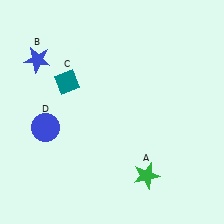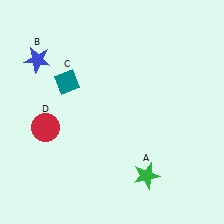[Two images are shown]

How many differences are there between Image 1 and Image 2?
There is 1 difference between the two images.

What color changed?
The circle (D) changed from blue in Image 1 to red in Image 2.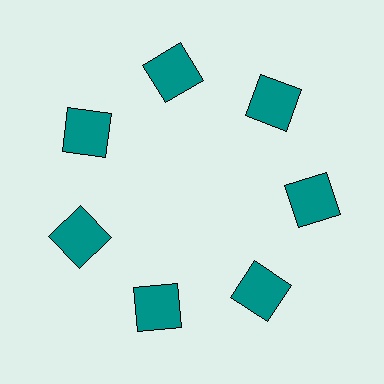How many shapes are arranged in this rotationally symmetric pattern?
There are 7 shapes, arranged in 7 groups of 1.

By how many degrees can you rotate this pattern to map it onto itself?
The pattern maps onto itself every 51 degrees of rotation.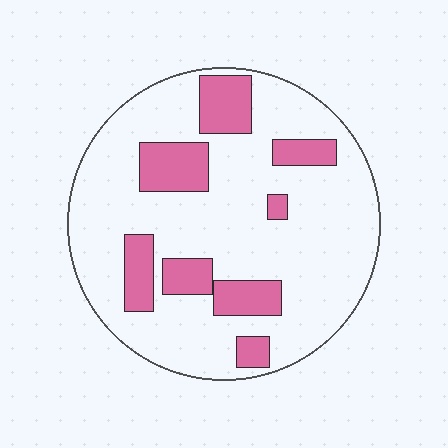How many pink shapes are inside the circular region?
8.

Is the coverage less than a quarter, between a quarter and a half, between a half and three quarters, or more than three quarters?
Less than a quarter.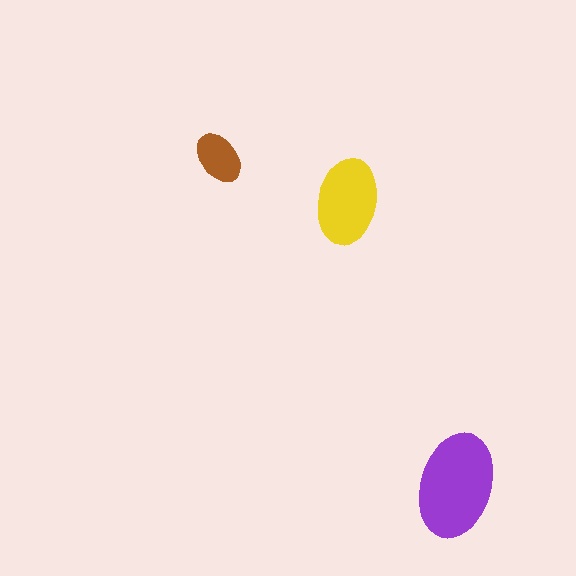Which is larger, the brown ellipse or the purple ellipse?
The purple one.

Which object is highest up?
The brown ellipse is topmost.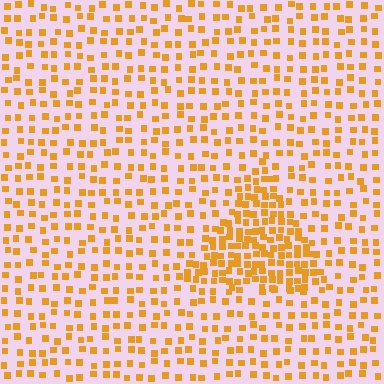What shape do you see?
I see a triangle.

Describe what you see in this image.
The image contains small orange elements arranged at two different densities. A triangle-shaped region is visible where the elements are more densely packed than the surrounding area.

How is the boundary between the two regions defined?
The boundary is defined by a change in element density (approximately 2.2x ratio). All elements are the same color, size, and shape.